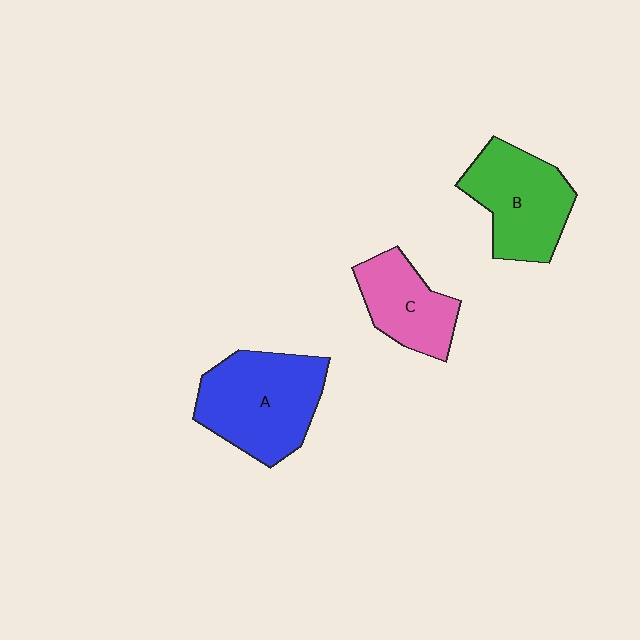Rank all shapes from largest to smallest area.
From largest to smallest: A (blue), B (green), C (pink).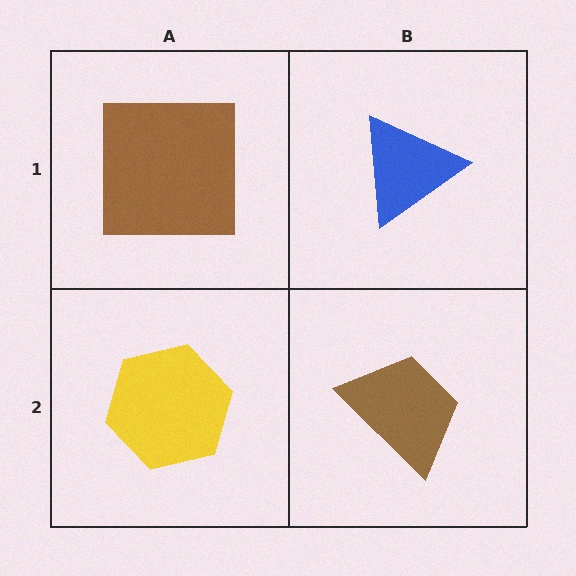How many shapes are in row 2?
2 shapes.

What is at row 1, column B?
A blue triangle.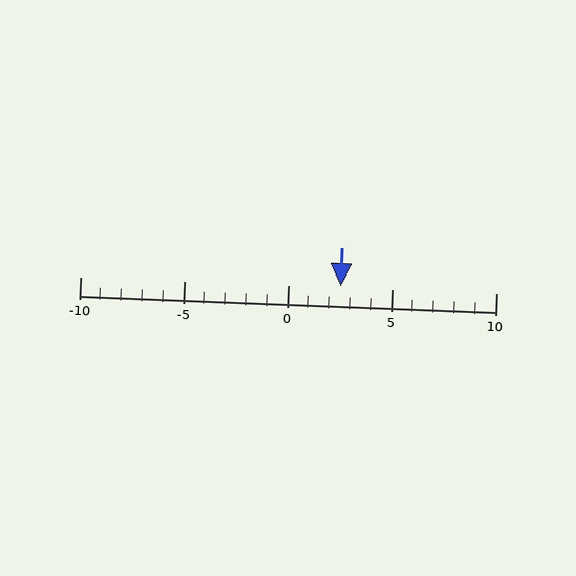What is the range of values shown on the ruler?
The ruler shows values from -10 to 10.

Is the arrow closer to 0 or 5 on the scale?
The arrow is closer to 5.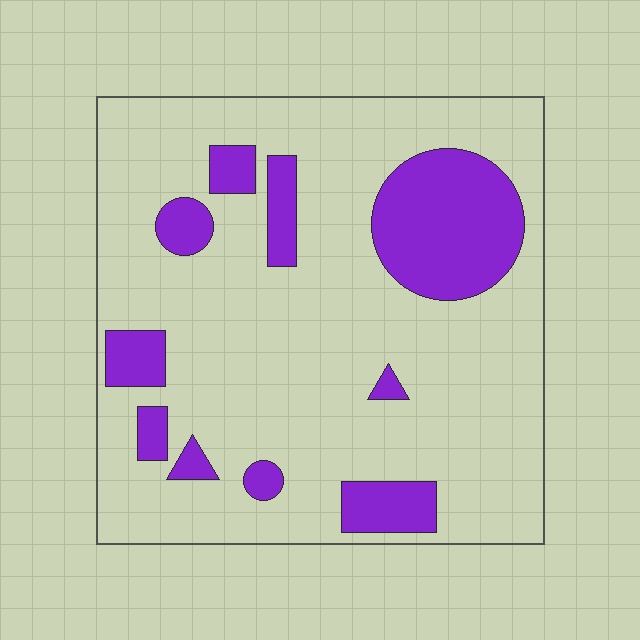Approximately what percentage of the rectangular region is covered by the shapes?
Approximately 20%.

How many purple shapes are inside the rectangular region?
10.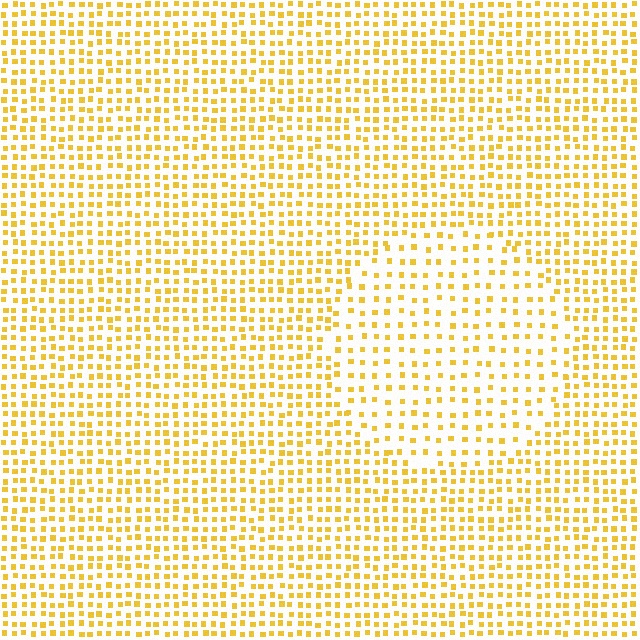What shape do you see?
I see a circle.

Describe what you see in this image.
The image contains small yellow elements arranged at two different densities. A circle-shaped region is visible where the elements are less densely packed than the surrounding area.